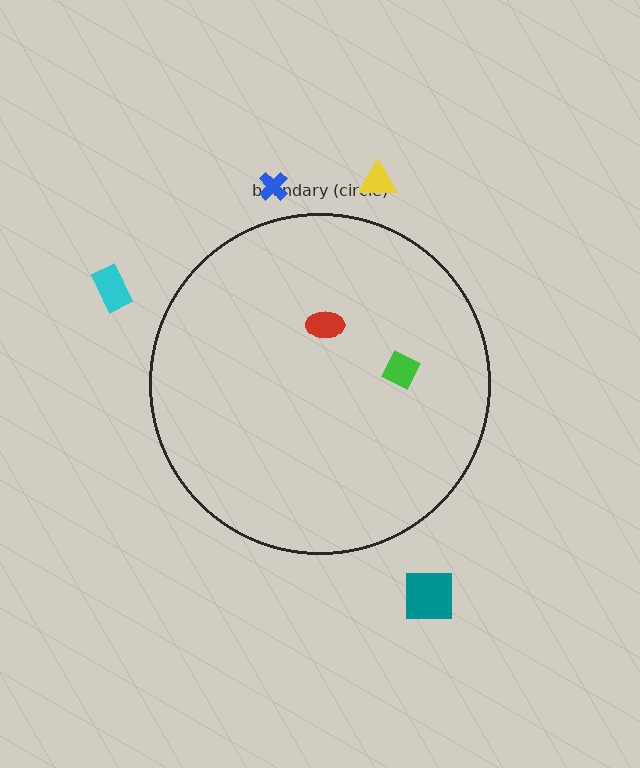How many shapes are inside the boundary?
2 inside, 4 outside.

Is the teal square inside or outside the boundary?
Outside.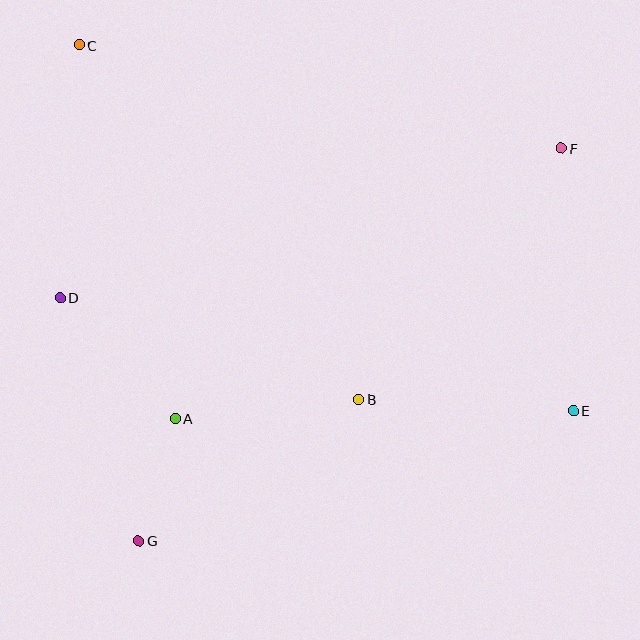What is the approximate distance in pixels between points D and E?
The distance between D and E is approximately 525 pixels.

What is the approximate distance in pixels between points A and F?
The distance between A and F is approximately 471 pixels.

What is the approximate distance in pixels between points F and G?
The distance between F and G is approximately 576 pixels.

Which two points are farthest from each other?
Points C and E are farthest from each other.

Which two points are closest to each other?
Points A and G are closest to each other.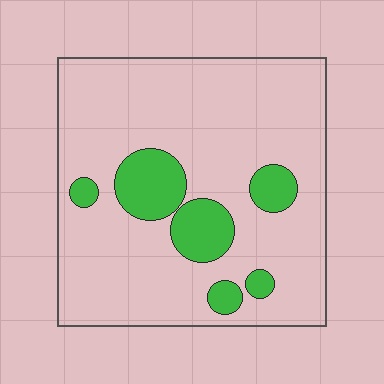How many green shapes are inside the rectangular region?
6.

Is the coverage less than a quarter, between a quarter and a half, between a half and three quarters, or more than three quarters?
Less than a quarter.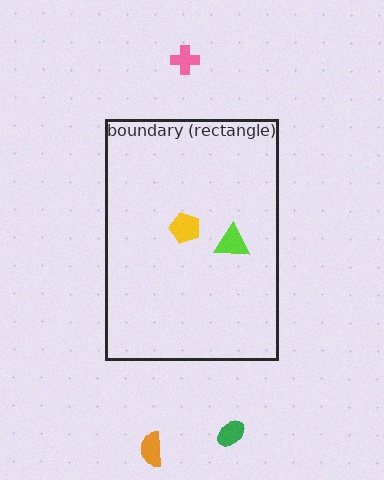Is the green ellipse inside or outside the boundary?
Outside.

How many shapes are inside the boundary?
2 inside, 3 outside.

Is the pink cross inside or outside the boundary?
Outside.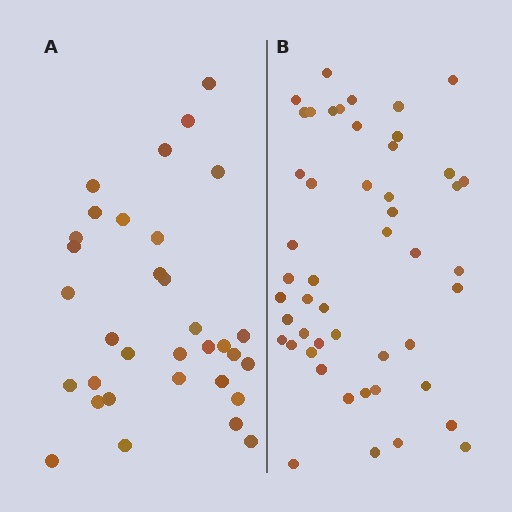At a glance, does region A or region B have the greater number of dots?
Region B (the right region) has more dots.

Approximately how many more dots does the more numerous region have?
Region B has approximately 15 more dots than region A.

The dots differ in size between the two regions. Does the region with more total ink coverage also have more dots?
No. Region A has more total ink coverage because its dots are larger, but region B actually contains more individual dots. Total area can be misleading — the number of items is what matters here.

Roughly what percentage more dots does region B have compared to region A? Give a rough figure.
About 50% more.